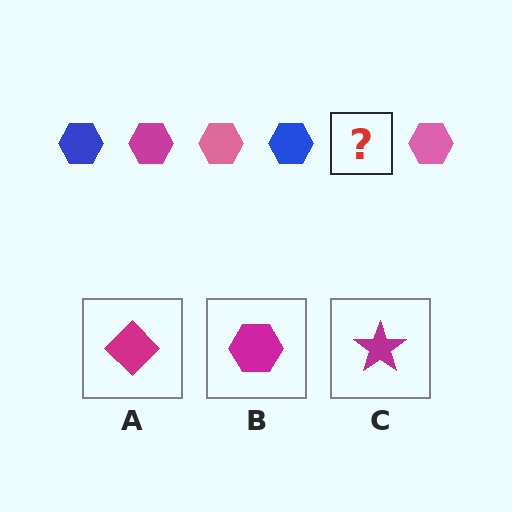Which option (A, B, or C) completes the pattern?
B.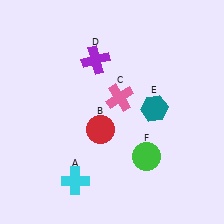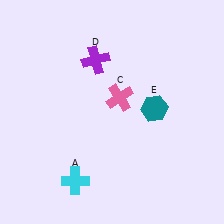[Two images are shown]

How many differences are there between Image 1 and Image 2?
There are 2 differences between the two images.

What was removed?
The green circle (F), the red circle (B) were removed in Image 2.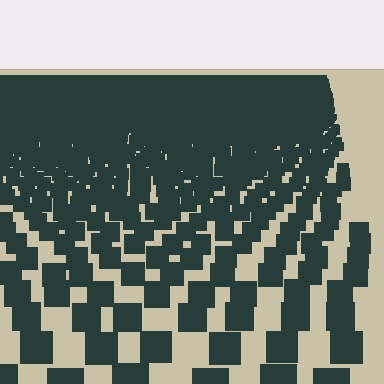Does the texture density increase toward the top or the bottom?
Density increases toward the top.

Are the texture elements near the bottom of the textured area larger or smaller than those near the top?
Larger. Near the bottom, elements are closer to the viewer and appear at a bigger on-screen size.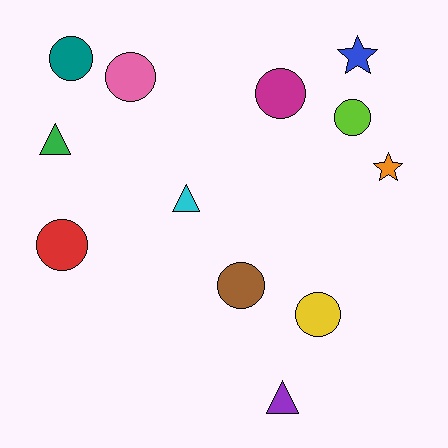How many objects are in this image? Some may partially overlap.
There are 12 objects.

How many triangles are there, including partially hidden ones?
There are 3 triangles.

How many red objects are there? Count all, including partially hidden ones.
There is 1 red object.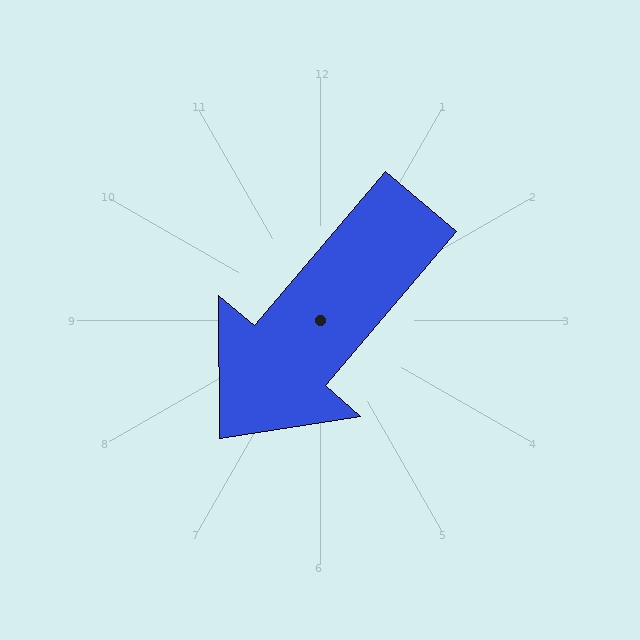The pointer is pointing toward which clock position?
Roughly 7 o'clock.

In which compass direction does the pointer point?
Southwest.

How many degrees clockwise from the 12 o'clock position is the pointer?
Approximately 220 degrees.